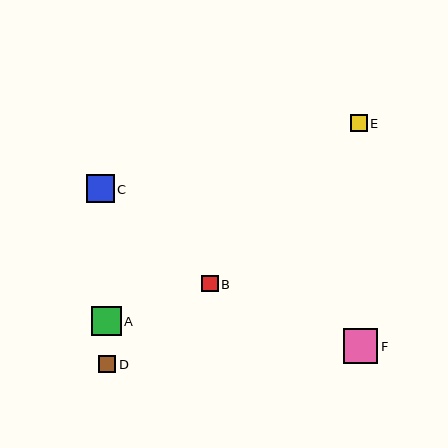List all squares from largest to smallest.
From largest to smallest: F, A, C, D, E, B.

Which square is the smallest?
Square B is the smallest with a size of approximately 17 pixels.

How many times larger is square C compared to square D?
Square C is approximately 1.7 times the size of square D.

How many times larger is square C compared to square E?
Square C is approximately 1.7 times the size of square E.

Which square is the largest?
Square F is the largest with a size of approximately 34 pixels.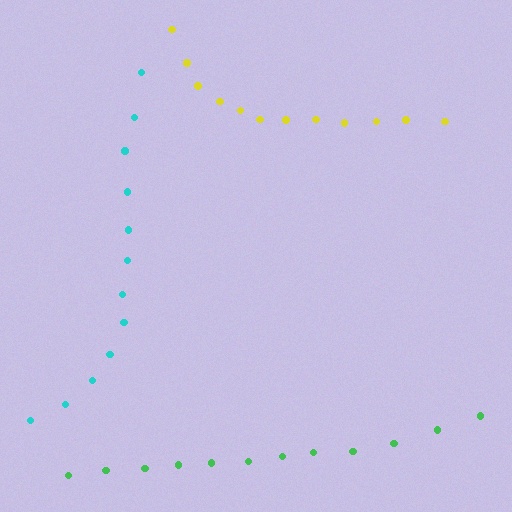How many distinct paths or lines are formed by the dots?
There are 3 distinct paths.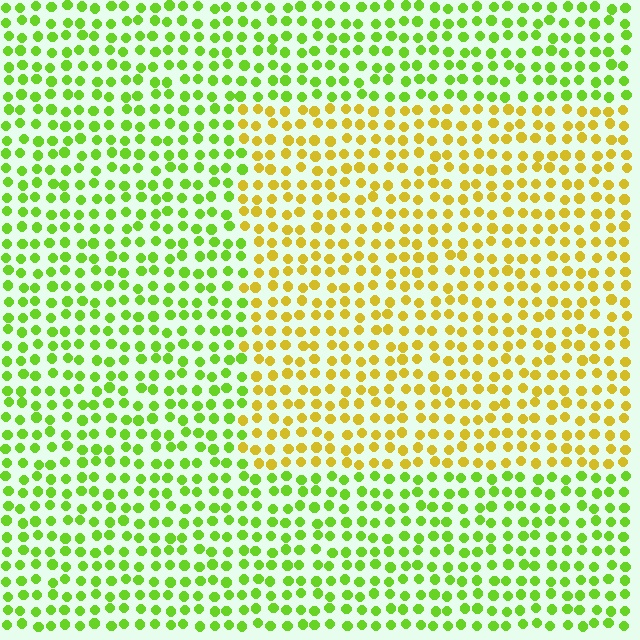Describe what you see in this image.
The image is filled with small lime elements in a uniform arrangement. A rectangle-shaped region is visible where the elements are tinted to a slightly different hue, forming a subtle color boundary.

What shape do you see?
I see a rectangle.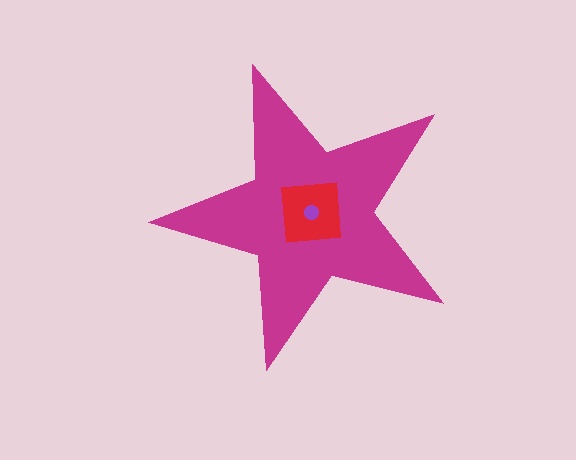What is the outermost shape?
The magenta star.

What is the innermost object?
The purple circle.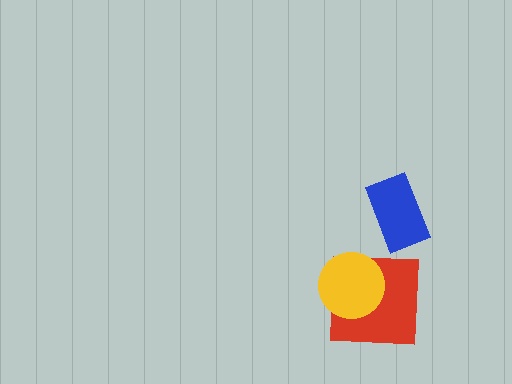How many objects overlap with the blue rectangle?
0 objects overlap with the blue rectangle.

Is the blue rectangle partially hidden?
No, no other shape covers it.